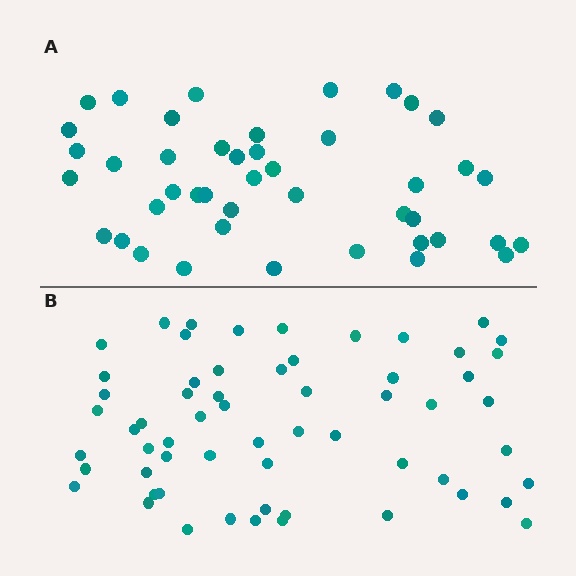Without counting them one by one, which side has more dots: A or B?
Region B (the bottom region) has more dots.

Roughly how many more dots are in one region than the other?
Region B has approximately 15 more dots than region A.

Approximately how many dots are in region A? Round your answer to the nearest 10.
About 40 dots. (The exact count is 44, which rounds to 40.)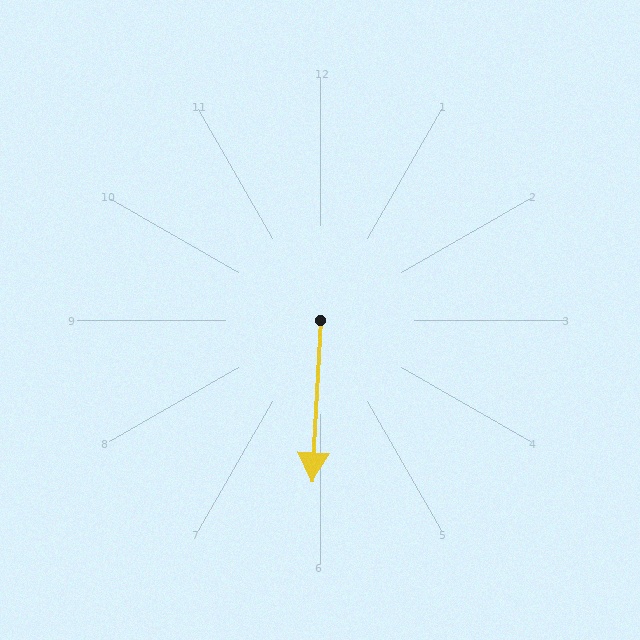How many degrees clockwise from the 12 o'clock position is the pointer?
Approximately 183 degrees.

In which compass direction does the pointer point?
South.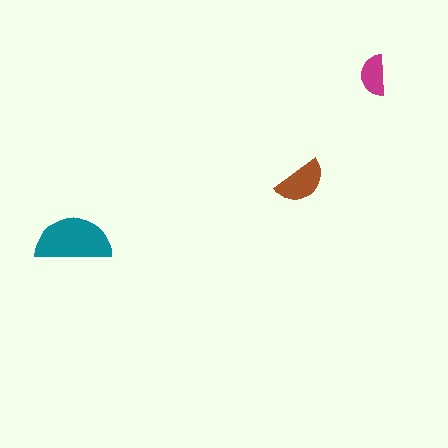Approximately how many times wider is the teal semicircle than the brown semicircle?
About 1.5 times wider.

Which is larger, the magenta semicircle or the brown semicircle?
The brown one.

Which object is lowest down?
The teal semicircle is bottommost.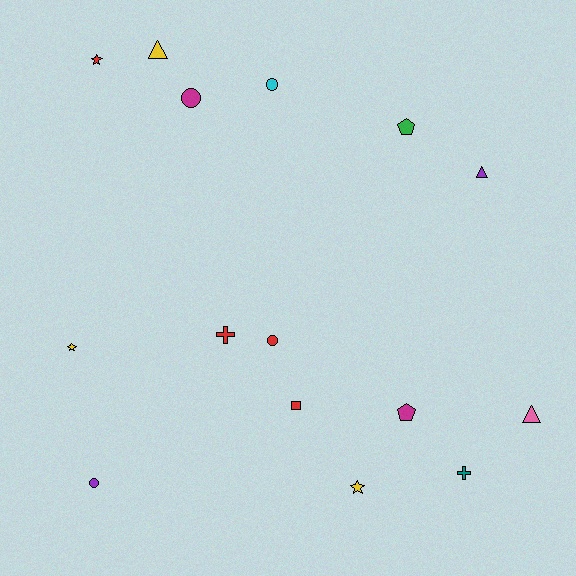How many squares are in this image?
There is 1 square.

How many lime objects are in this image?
There are no lime objects.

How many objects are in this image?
There are 15 objects.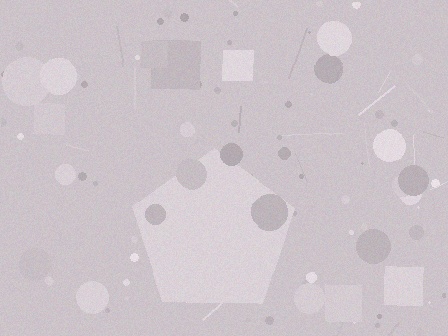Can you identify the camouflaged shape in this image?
The camouflaged shape is a pentagon.